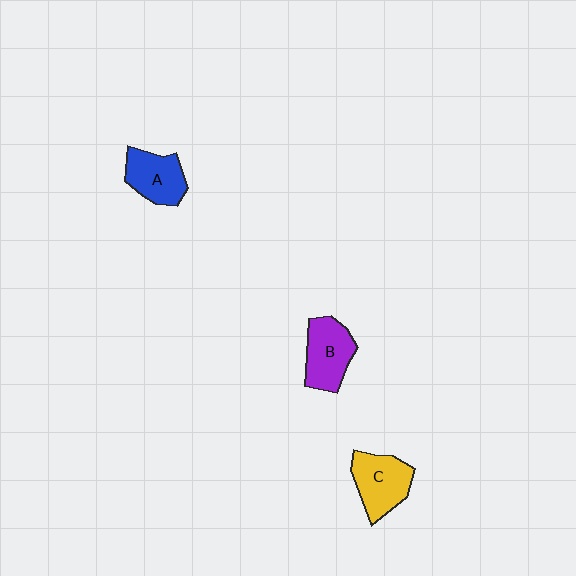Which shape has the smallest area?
Shape A (blue).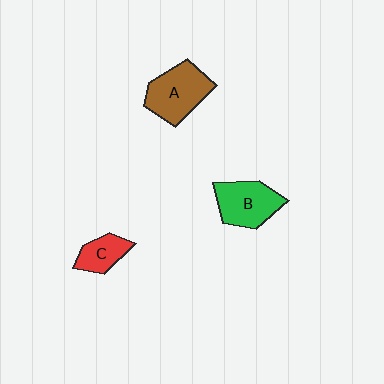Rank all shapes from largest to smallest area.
From largest to smallest: A (brown), B (green), C (red).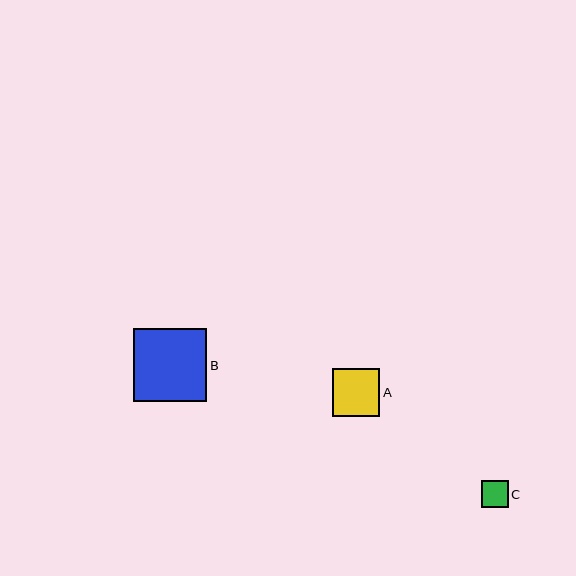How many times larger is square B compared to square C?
Square B is approximately 2.7 times the size of square C.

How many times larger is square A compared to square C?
Square A is approximately 1.8 times the size of square C.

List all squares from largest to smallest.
From largest to smallest: B, A, C.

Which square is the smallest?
Square C is the smallest with a size of approximately 27 pixels.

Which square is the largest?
Square B is the largest with a size of approximately 73 pixels.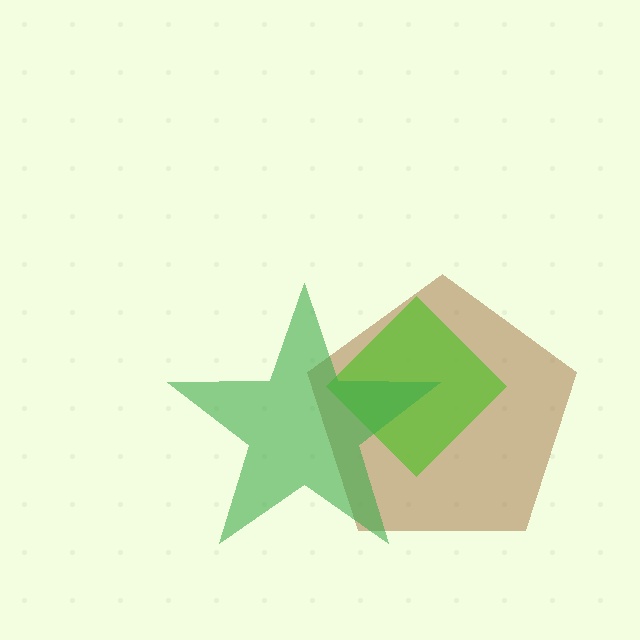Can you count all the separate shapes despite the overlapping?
Yes, there are 3 separate shapes.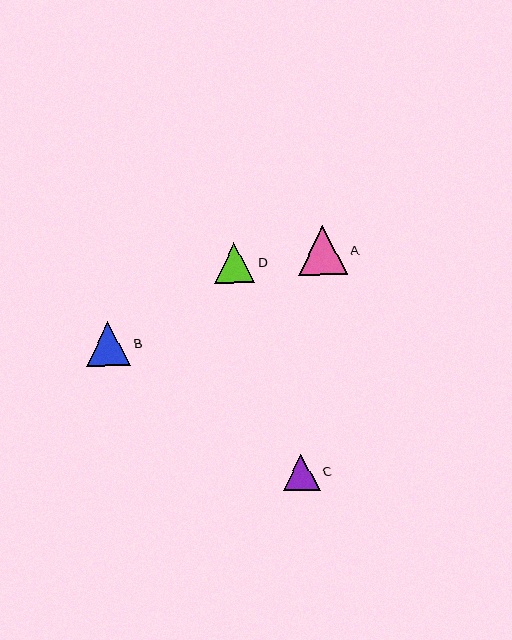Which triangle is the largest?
Triangle A is the largest with a size of approximately 49 pixels.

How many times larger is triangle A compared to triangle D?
Triangle A is approximately 1.2 times the size of triangle D.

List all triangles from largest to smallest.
From largest to smallest: A, B, D, C.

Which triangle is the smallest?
Triangle C is the smallest with a size of approximately 36 pixels.